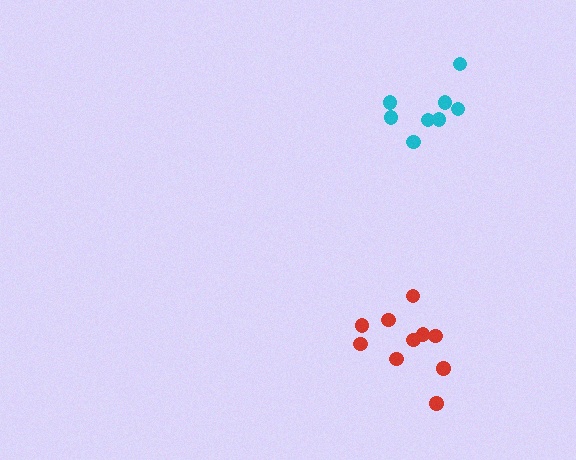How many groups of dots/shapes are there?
There are 2 groups.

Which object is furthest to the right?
The cyan cluster is rightmost.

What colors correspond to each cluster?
The clusters are colored: red, cyan.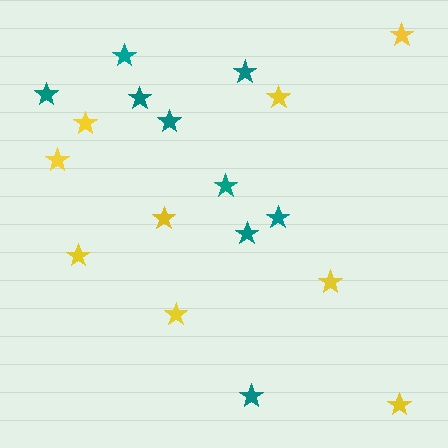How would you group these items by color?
There are 2 groups: one group of teal stars (9) and one group of yellow stars (9).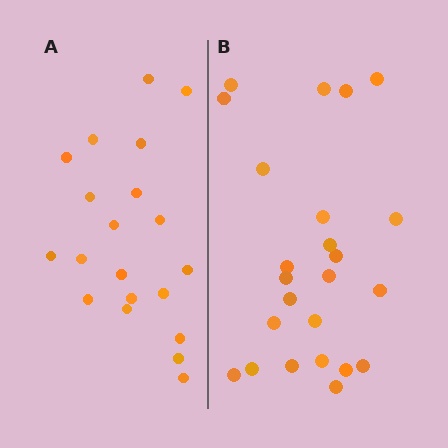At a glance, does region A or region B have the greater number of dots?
Region B (the right region) has more dots.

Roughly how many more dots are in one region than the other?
Region B has about 4 more dots than region A.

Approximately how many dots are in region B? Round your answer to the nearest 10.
About 20 dots. (The exact count is 24, which rounds to 20.)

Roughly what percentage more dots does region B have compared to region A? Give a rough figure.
About 20% more.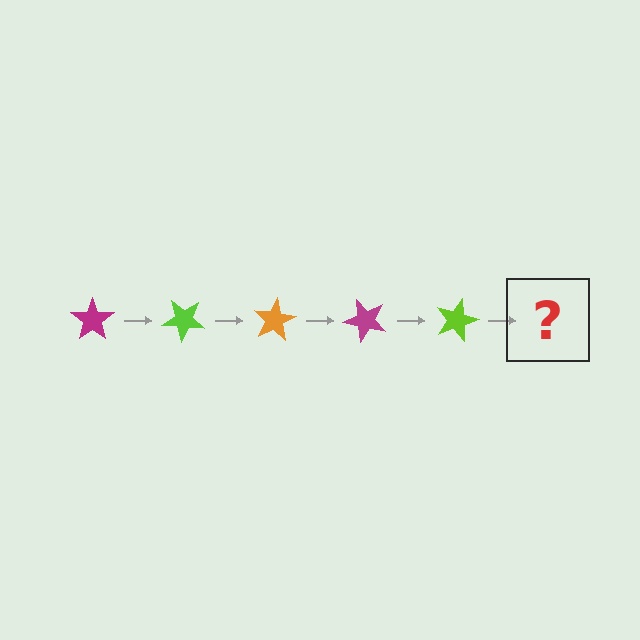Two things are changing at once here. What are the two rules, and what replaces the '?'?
The two rules are that it rotates 40 degrees each step and the color cycles through magenta, lime, and orange. The '?' should be an orange star, rotated 200 degrees from the start.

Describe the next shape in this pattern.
It should be an orange star, rotated 200 degrees from the start.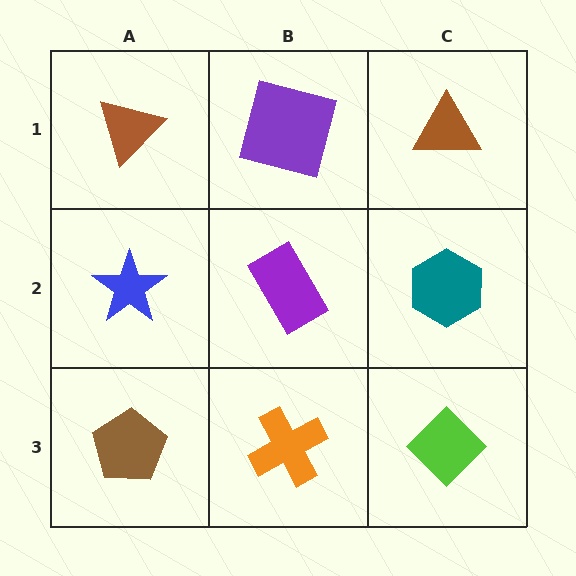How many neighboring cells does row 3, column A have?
2.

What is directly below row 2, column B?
An orange cross.